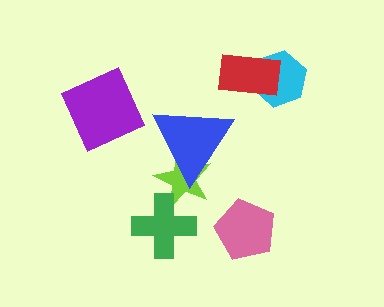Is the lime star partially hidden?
Yes, it is partially covered by another shape.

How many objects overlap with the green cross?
1 object overlaps with the green cross.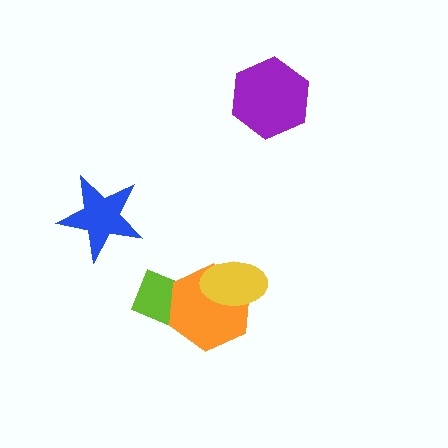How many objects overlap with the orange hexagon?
2 objects overlap with the orange hexagon.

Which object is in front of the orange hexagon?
The yellow ellipse is in front of the orange hexagon.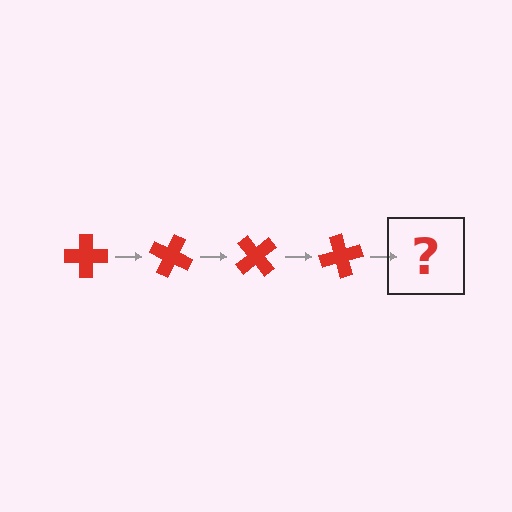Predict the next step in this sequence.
The next step is a red cross rotated 100 degrees.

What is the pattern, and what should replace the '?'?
The pattern is that the cross rotates 25 degrees each step. The '?' should be a red cross rotated 100 degrees.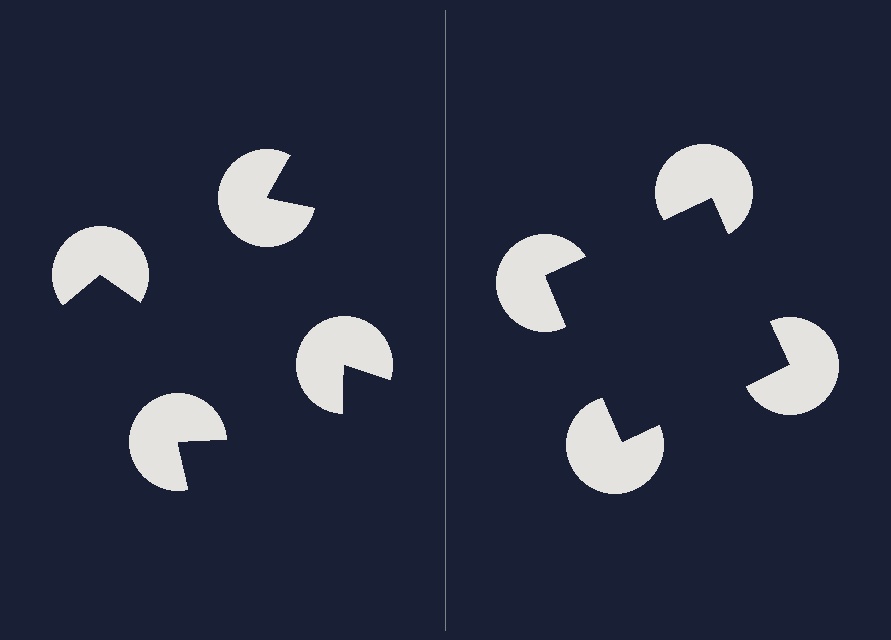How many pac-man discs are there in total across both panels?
8 — 4 on each side.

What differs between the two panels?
The pac-man discs are positioned identically on both sides; only the wedge orientations differ. On the right they align to a square; on the left they are misaligned.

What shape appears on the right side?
An illusory square.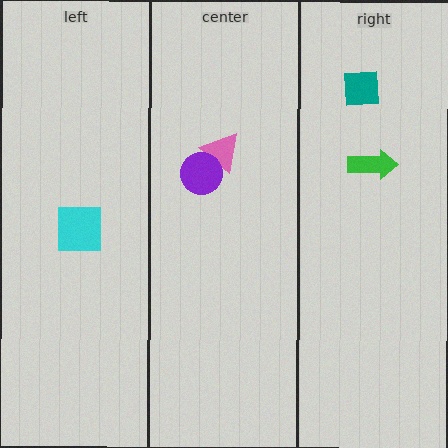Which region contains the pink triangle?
The center region.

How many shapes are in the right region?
2.